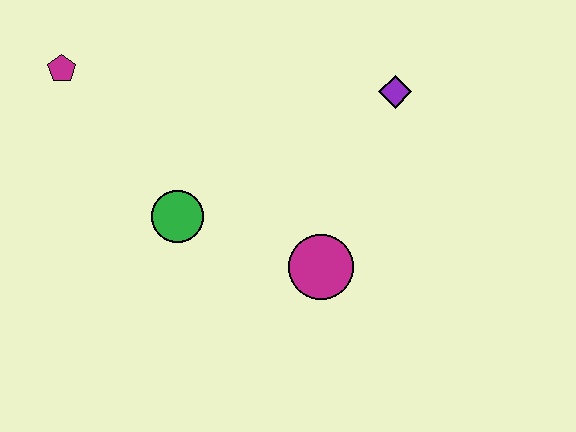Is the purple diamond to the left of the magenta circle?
No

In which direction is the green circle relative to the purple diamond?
The green circle is to the left of the purple diamond.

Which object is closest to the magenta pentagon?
The green circle is closest to the magenta pentagon.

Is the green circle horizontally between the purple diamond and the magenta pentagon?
Yes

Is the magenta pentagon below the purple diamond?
No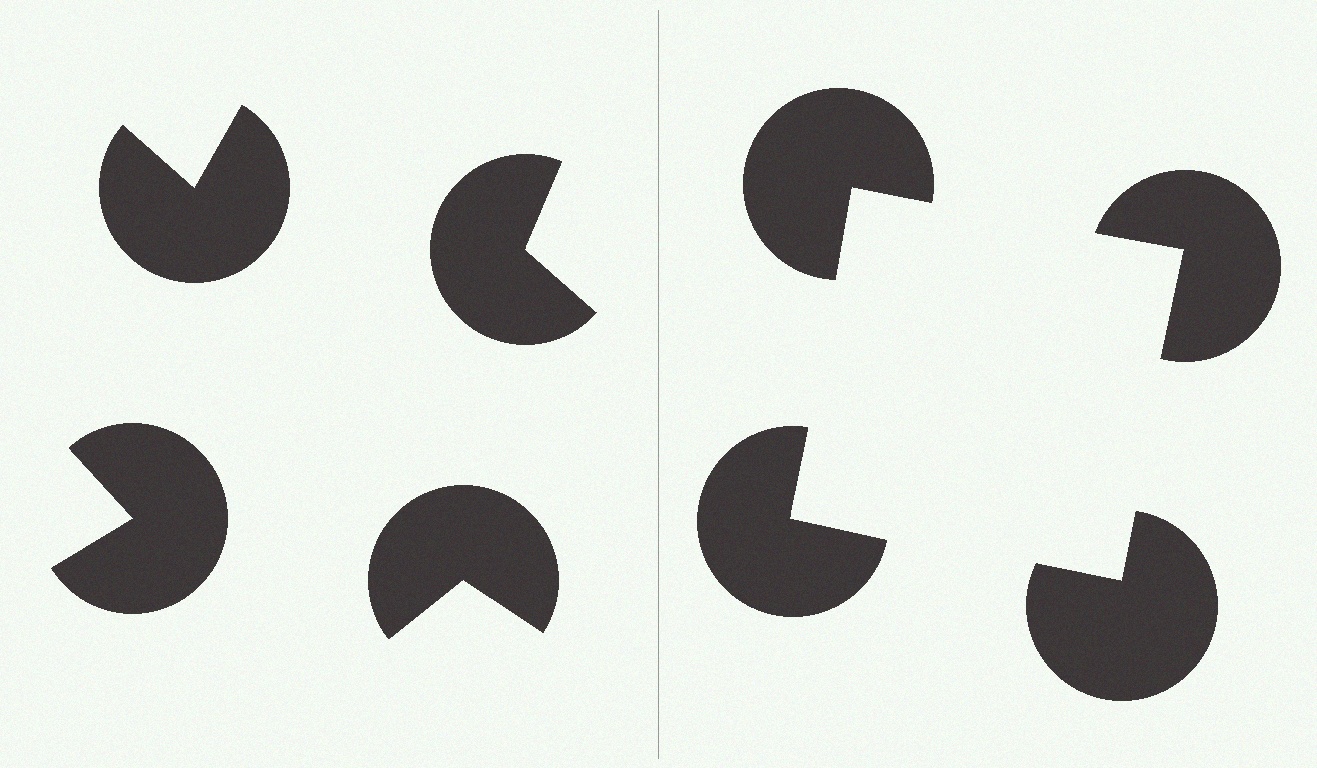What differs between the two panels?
The pac-man discs are positioned identically on both sides; only the wedge orientations differ. On the right they align to a square; on the left they are misaligned.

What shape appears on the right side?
An illusory square.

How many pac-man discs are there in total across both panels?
8 — 4 on each side.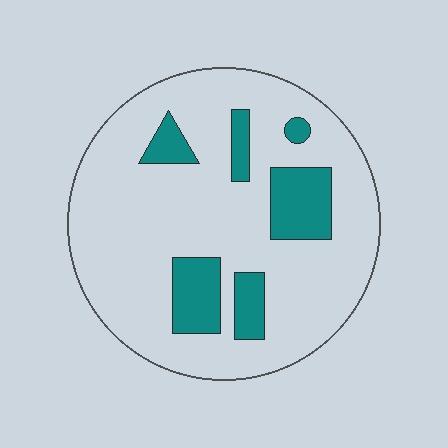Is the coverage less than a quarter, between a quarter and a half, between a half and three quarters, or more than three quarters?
Less than a quarter.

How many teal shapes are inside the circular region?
6.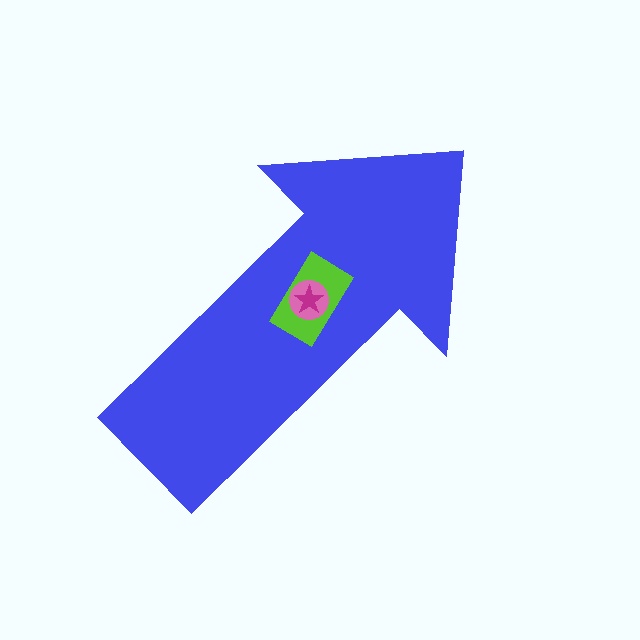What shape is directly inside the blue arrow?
The lime rectangle.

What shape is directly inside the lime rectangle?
The pink circle.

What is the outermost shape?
The blue arrow.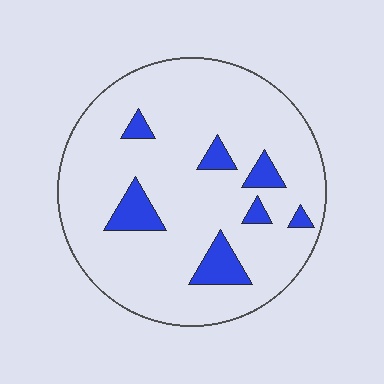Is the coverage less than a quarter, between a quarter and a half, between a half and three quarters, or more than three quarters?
Less than a quarter.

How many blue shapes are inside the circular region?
7.